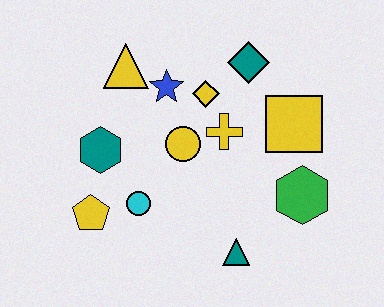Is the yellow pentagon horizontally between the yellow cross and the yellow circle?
No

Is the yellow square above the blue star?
No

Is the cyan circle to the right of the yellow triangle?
Yes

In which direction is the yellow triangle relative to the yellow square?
The yellow triangle is to the left of the yellow square.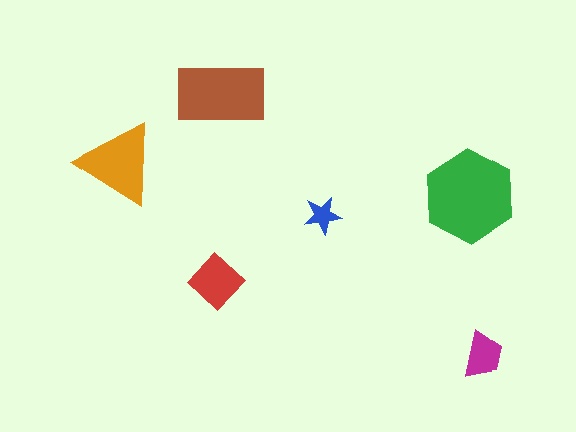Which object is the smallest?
The blue star.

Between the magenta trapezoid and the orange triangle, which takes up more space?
The orange triangle.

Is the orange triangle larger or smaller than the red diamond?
Larger.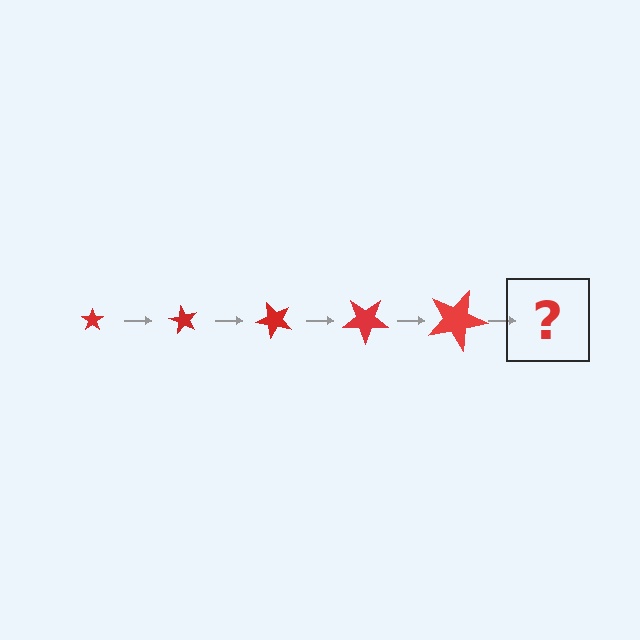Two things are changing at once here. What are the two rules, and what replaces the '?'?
The two rules are that the star grows larger each step and it rotates 60 degrees each step. The '?' should be a star, larger than the previous one and rotated 300 degrees from the start.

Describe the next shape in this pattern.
It should be a star, larger than the previous one and rotated 300 degrees from the start.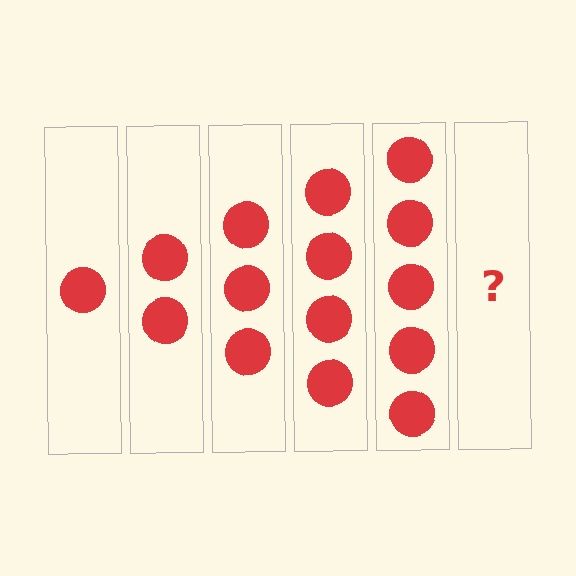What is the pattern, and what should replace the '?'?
The pattern is that each step adds one more circle. The '?' should be 6 circles.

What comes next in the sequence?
The next element should be 6 circles.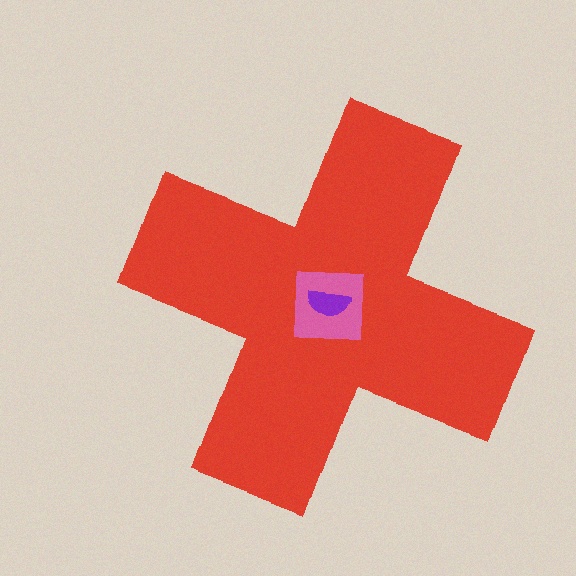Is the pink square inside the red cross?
Yes.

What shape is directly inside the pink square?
The purple semicircle.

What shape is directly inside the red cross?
The pink square.